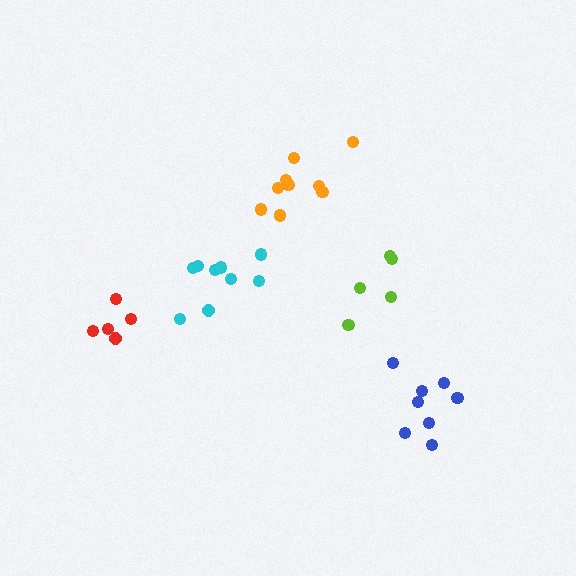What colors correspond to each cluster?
The clusters are colored: blue, lime, cyan, orange, red.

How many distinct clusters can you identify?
There are 5 distinct clusters.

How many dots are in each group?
Group 1: 8 dots, Group 2: 5 dots, Group 3: 9 dots, Group 4: 9 dots, Group 5: 5 dots (36 total).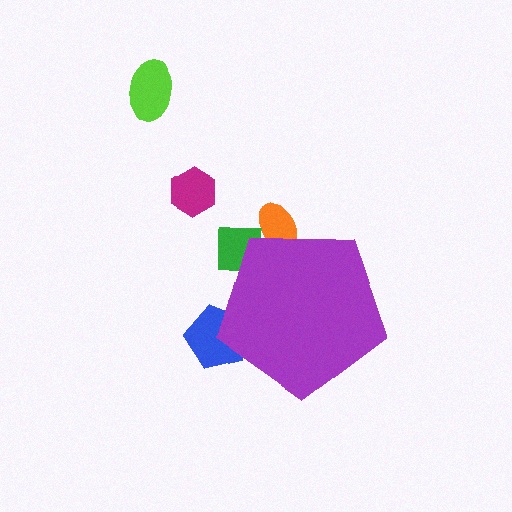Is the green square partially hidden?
Yes, the green square is partially hidden behind the purple pentagon.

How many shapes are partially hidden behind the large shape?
3 shapes are partially hidden.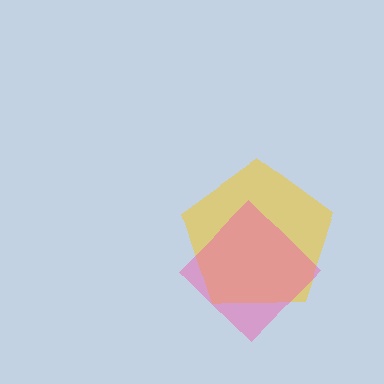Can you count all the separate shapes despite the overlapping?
Yes, there are 2 separate shapes.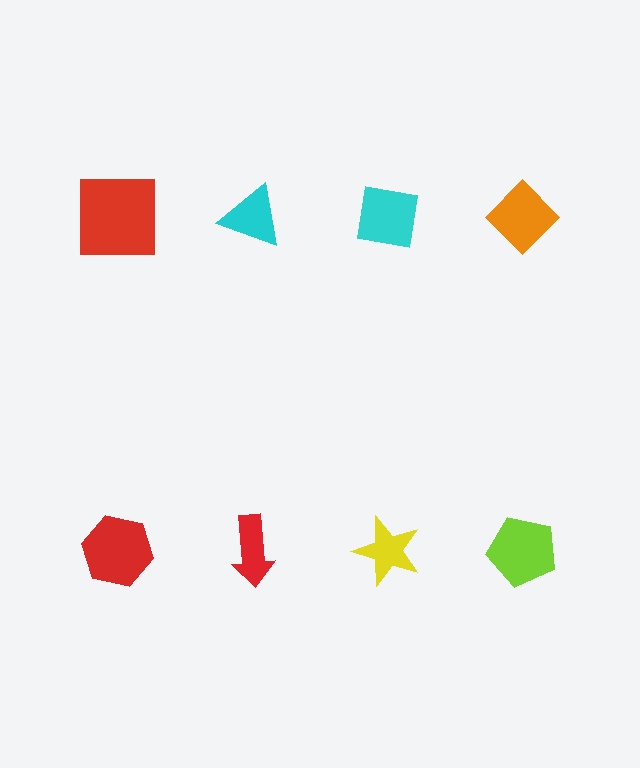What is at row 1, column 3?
A cyan square.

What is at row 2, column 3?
A yellow star.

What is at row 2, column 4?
A lime pentagon.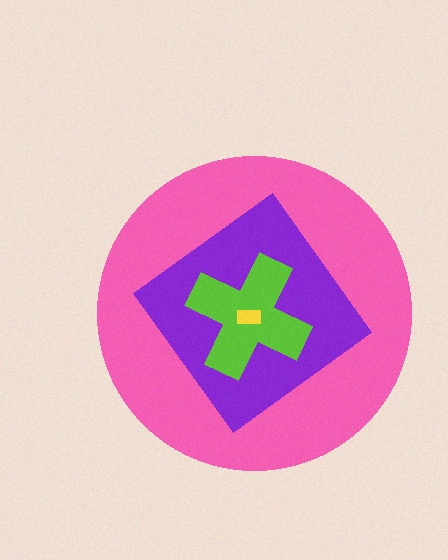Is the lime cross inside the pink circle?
Yes.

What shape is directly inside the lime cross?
The yellow rectangle.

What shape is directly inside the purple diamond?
The lime cross.